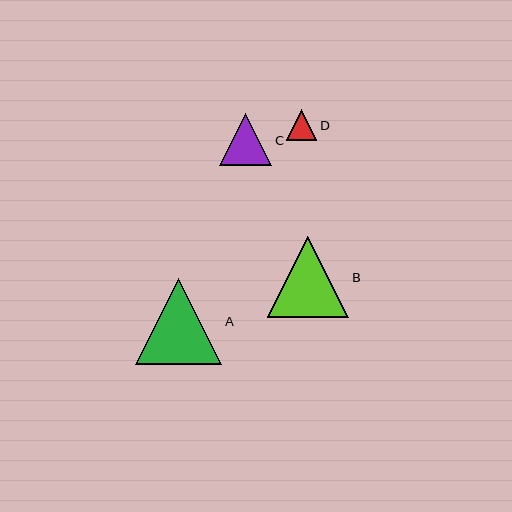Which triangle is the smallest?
Triangle D is the smallest with a size of approximately 31 pixels.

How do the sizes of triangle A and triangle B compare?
Triangle A and triangle B are approximately the same size.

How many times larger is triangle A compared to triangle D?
Triangle A is approximately 2.8 times the size of triangle D.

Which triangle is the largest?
Triangle A is the largest with a size of approximately 86 pixels.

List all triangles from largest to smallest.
From largest to smallest: A, B, C, D.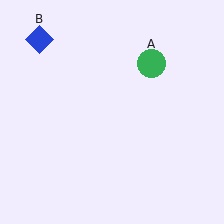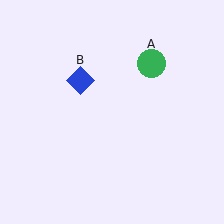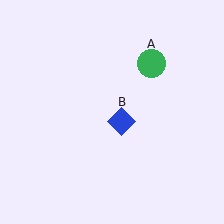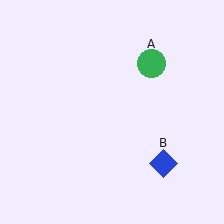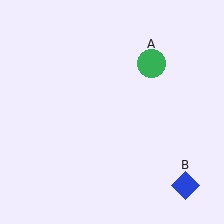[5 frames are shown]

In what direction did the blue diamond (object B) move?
The blue diamond (object B) moved down and to the right.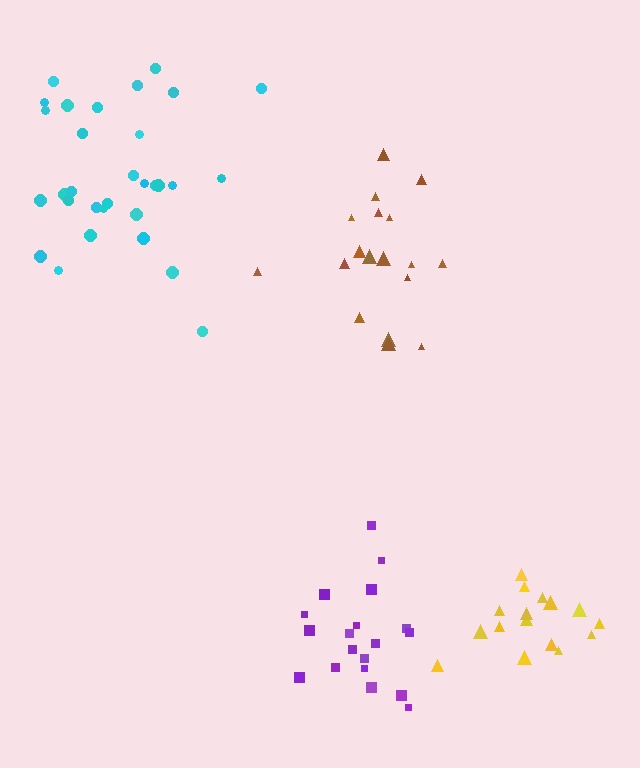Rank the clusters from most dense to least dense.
yellow, brown, purple, cyan.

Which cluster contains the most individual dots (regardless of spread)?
Cyan (31).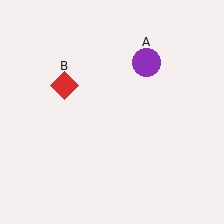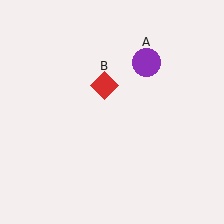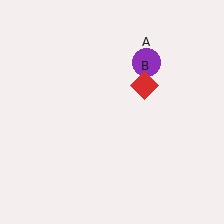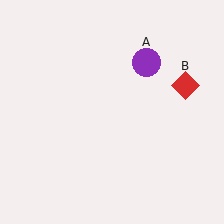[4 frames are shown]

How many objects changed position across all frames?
1 object changed position: red diamond (object B).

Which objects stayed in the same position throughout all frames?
Purple circle (object A) remained stationary.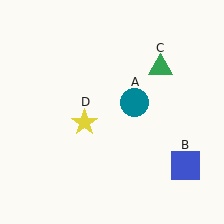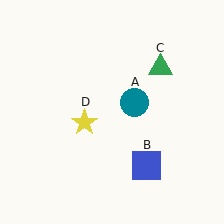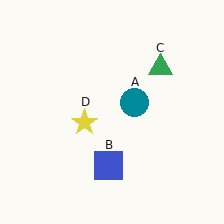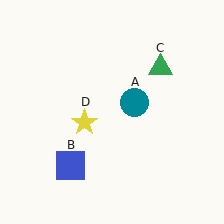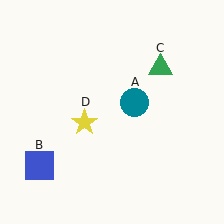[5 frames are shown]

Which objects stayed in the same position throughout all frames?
Teal circle (object A) and green triangle (object C) and yellow star (object D) remained stationary.